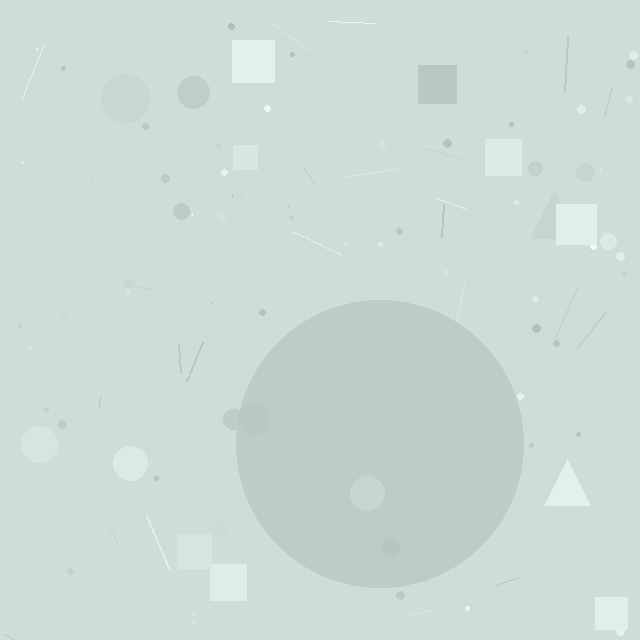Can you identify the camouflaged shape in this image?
The camouflaged shape is a circle.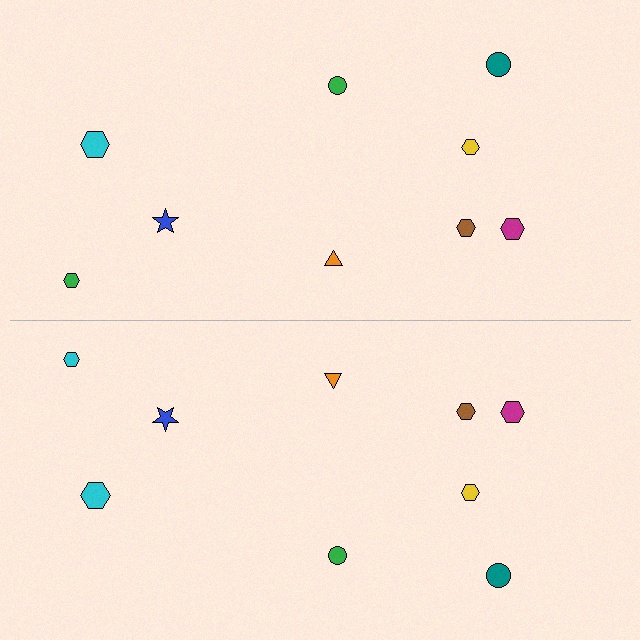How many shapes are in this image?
There are 18 shapes in this image.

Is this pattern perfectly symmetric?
No, the pattern is not perfectly symmetric. The cyan hexagon on the bottom side breaks the symmetry — its mirror counterpart is green.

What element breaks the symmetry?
The cyan hexagon on the bottom side breaks the symmetry — its mirror counterpart is green.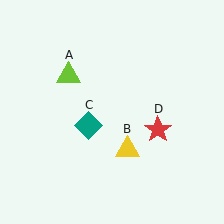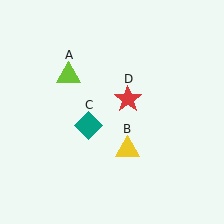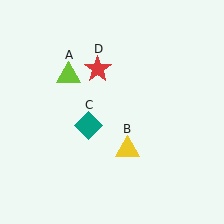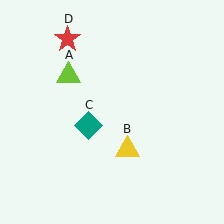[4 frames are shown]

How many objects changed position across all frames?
1 object changed position: red star (object D).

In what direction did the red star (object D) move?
The red star (object D) moved up and to the left.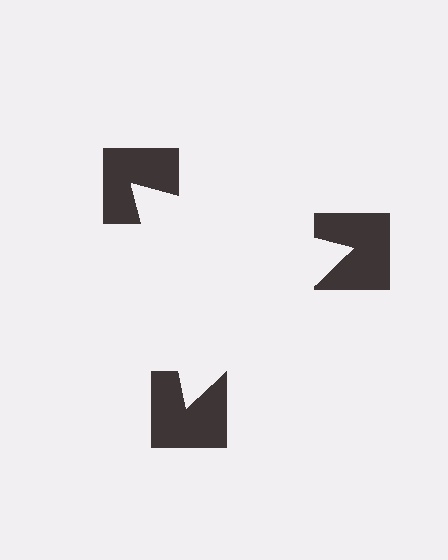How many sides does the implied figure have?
3 sides.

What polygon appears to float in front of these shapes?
An illusory triangle — its edges are inferred from the aligned wedge cuts in the notched squares, not physically drawn.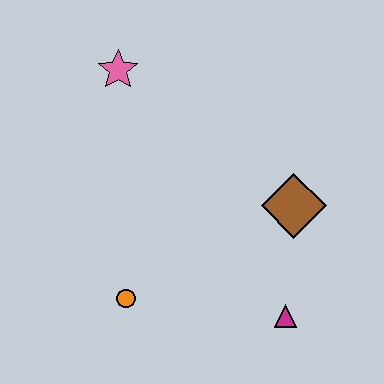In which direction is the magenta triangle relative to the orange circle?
The magenta triangle is to the right of the orange circle.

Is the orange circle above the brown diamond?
No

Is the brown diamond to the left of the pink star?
No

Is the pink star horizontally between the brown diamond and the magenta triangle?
No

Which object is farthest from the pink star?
The magenta triangle is farthest from the pink star.